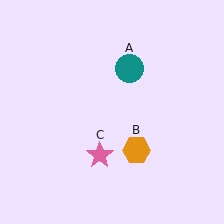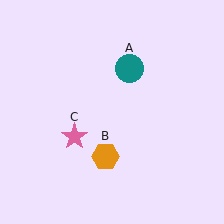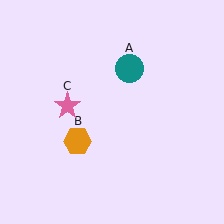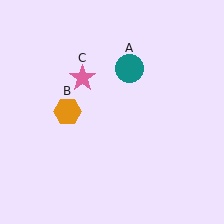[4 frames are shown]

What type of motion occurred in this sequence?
The orange hexagon (object B), pink star (object C) rotated clockwise around the center of the scene.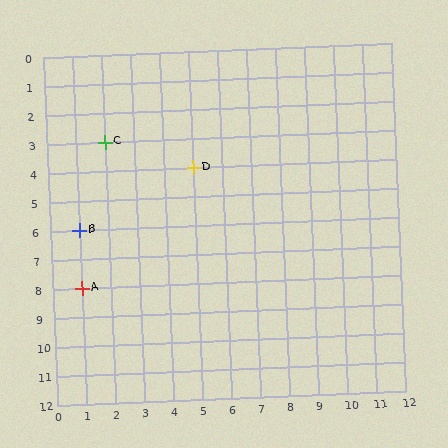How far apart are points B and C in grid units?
Points B and C are 1 column and 3 rows apart (about 3.2 grid units diagonally).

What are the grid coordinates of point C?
Point C is at grid coordinates (2, 3).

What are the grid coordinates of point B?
Point B is at grid coordinates (1, 6).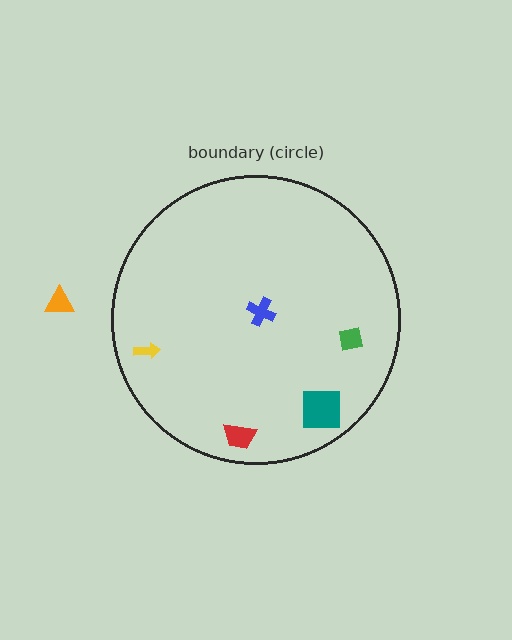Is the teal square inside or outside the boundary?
Inside.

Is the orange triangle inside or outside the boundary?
Outside.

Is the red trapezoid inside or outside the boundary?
Inside.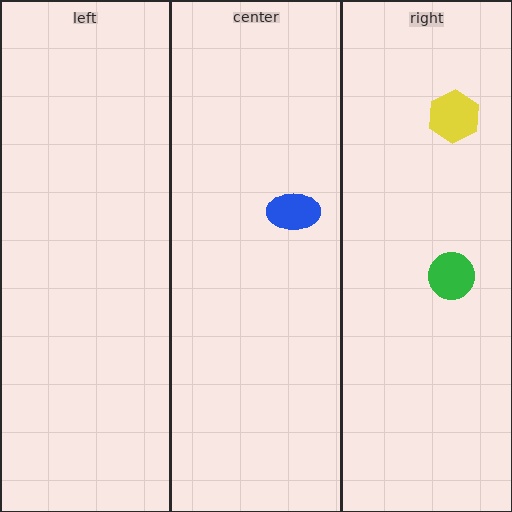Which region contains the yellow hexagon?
The right region.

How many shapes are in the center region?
1.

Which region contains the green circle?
The right region.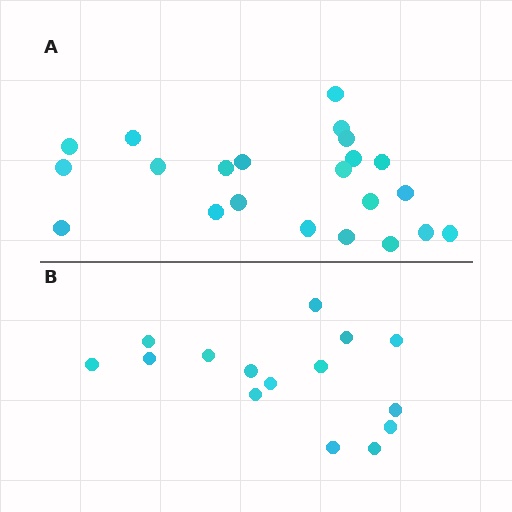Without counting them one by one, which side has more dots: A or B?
Region A (the top region) has more dots.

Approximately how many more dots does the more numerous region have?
Region A has roughly 8 or so more dots than region B.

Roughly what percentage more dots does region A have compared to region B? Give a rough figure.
About 45% more.